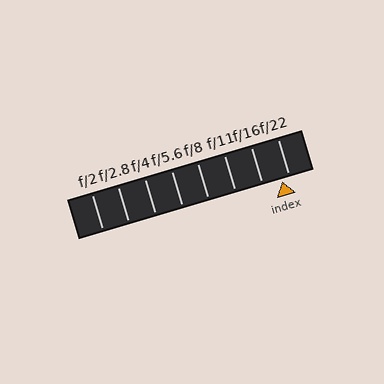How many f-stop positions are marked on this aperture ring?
There are 8 f-stop positions marked.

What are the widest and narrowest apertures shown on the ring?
The widest aperture shown is f/2 and the narrowest is f/22.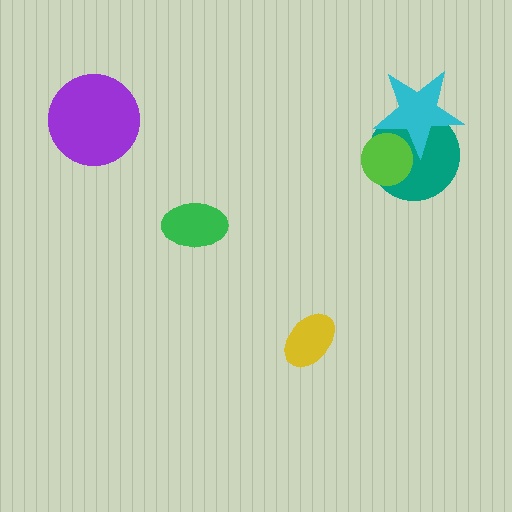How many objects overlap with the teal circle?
2 objects overlap with the teal circle.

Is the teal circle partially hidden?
Yes, it is partially covered by another shape.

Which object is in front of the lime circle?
The cyan star is in front of the lime circle.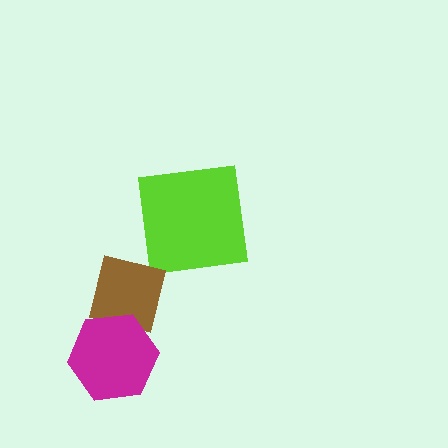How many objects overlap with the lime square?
0 objects overlap with the lime square.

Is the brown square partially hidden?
Yes, it is partially covered by another shape.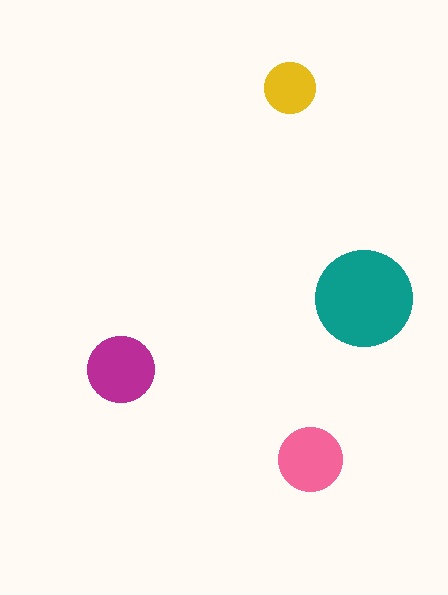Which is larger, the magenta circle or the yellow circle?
The magenta one.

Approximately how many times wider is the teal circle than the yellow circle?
About 2 times wider.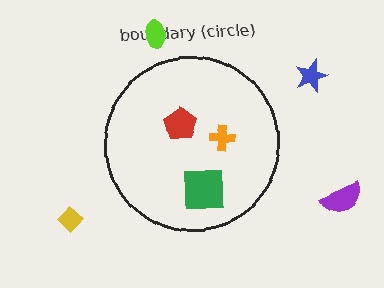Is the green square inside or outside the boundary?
Inside.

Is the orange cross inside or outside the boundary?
Inside.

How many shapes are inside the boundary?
3 inside, 4 outside.